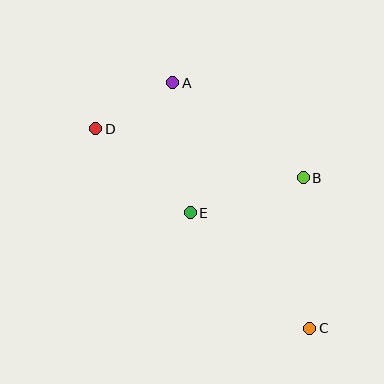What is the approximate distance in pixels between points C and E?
The distance between C and E is approximately 166 pixels.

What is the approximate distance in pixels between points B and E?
The distance between B and E is approximately 119 pixels.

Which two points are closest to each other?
Points A and D are closest to each other.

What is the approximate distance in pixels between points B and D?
The distance between B and D is approximately 213 pixels.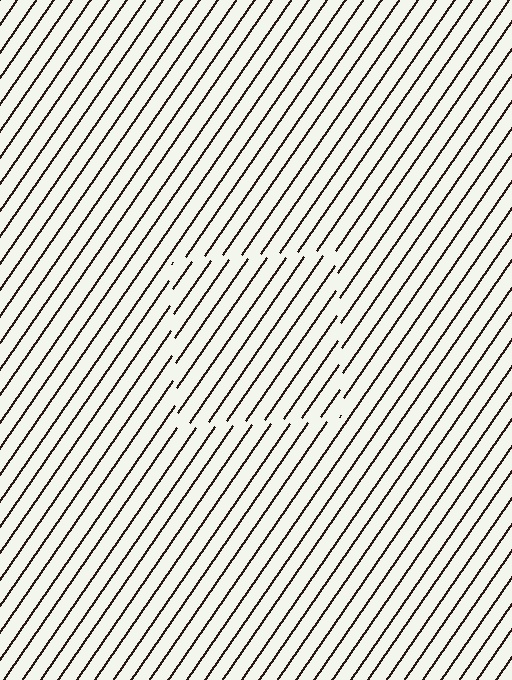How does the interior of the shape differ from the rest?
The interior of the shape contains the same grating, shifted by half a period — the contour is defined by the phase discontinuity where line-ends from the inner and outer gratings abut.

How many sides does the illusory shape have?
4 sides — the line-ends trace a square.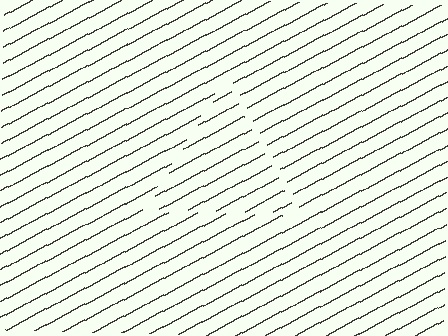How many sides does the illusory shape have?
3 sides — the line-ends trace a triangle.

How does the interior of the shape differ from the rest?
The interior of the shape contains the same grating, shifted by half a period — the contour is defined by the phase discontinuity where line-ends from the inner and outer gratings abut.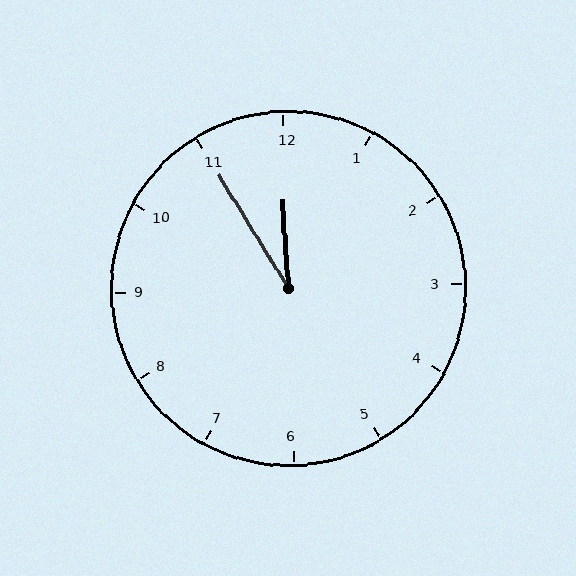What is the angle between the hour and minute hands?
Approximately 28 degrees.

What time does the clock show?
11:55.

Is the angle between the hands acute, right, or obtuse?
It is acute.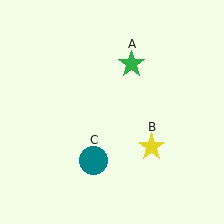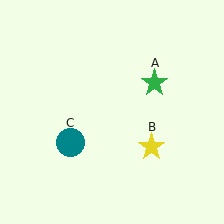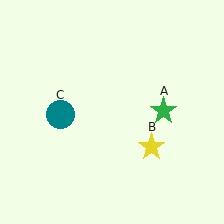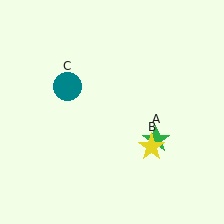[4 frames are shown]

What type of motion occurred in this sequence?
The green star (object A), teal circle (object C) rotated clockwise around the center of the scene.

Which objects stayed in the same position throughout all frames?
Yellow star (object B) remained stationary.